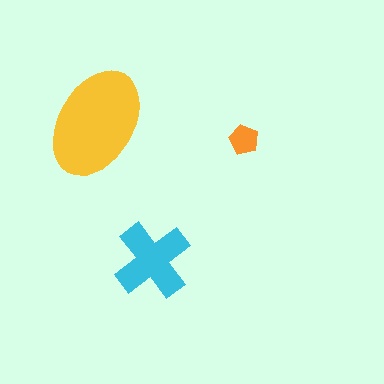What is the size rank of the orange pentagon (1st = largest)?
3rd.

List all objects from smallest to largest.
The orange pentagon, the cyan cross, the yellow ellipse.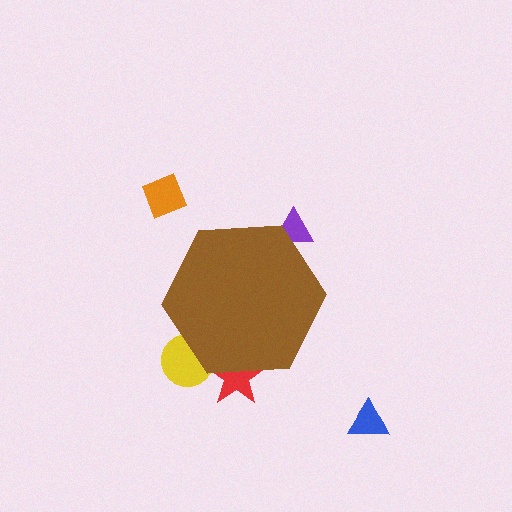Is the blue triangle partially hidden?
No, the blue triangle is fully visible.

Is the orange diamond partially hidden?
No, the orange diamond is fully visible.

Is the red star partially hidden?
Yes, the red star is partially hidden behind the brown hexagon.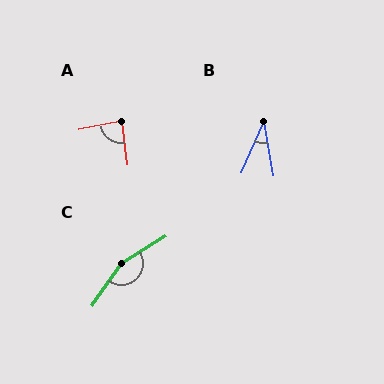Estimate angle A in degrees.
Approximately 86 degrees.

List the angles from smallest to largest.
B (34°), A (86°), C (156°).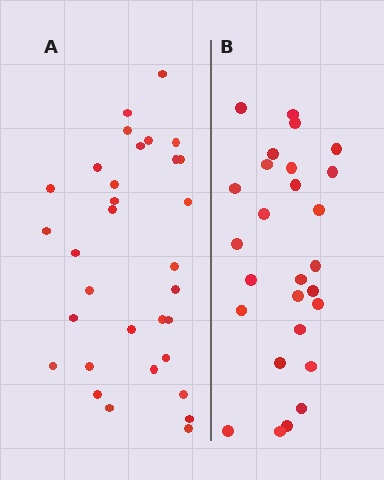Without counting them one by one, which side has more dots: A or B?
Region A (the left region) has more dots.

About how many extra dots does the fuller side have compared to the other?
Region A has about 5 more dots than region B.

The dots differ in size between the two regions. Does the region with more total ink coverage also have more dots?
No. Region B has more total ink coverage because its dots are larger, but region A actually contains more individual dots. Total area can be misleading — the number of items is what matters here.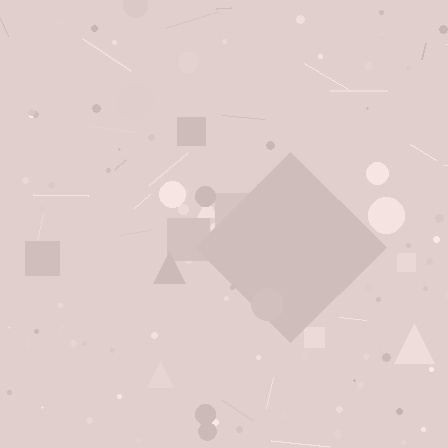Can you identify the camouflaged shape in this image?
The camouflaged shape is a diamond.